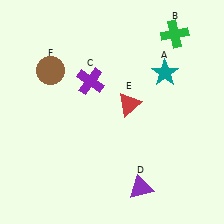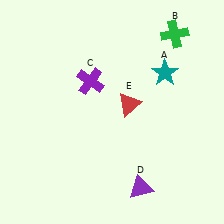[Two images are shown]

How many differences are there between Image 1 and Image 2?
There is 1 difference between the two images.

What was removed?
The brown circle (F) was removed in Image 2.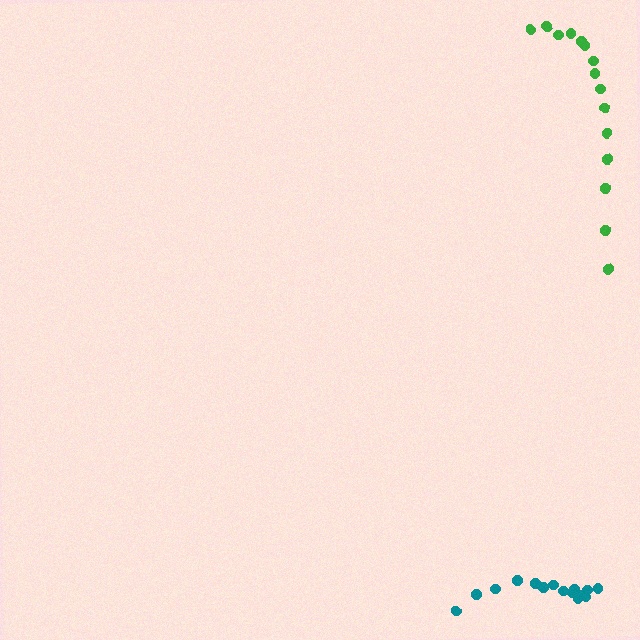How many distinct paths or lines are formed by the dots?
There are 2 distinct paths.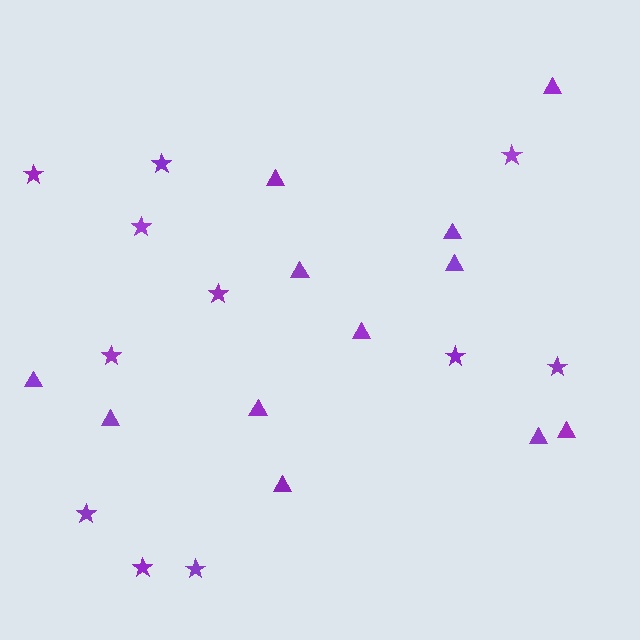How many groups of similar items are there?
There are 2 groups: one group of stars (11) and one group of triangles (12).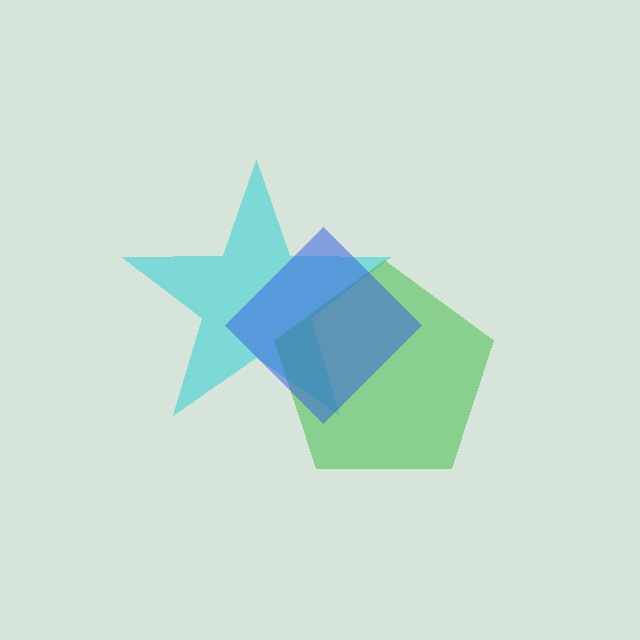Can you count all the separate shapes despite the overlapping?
Yes, there are 3 separate shapes.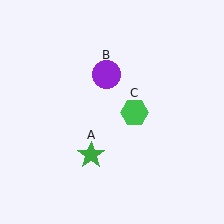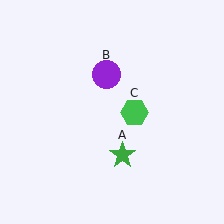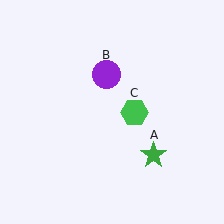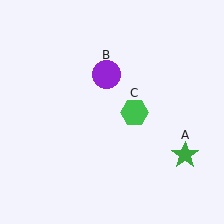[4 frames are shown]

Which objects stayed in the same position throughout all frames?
Purple circle (object B) and green hexagon (object C) remained stationary.